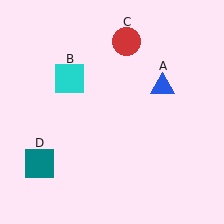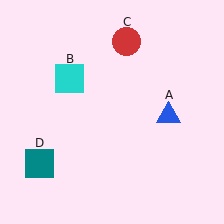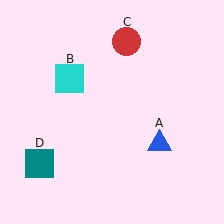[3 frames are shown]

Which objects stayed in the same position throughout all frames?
Cyan square (object B) and red circle (object C) and teal square (object D) remained stationary.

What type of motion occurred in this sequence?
The blue triangle (object A) rotated clockwise around the center of the scene.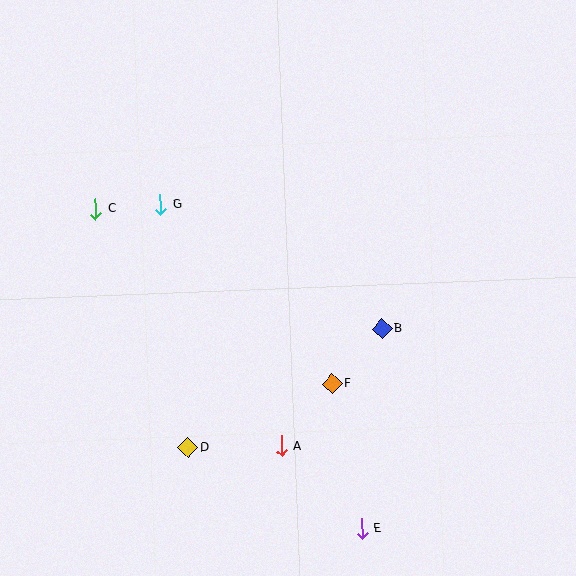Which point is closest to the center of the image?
Point B at (382, 328) is closest to the center.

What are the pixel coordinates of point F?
Point F is at (332, 384).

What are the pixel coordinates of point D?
Point D is at (188, 448).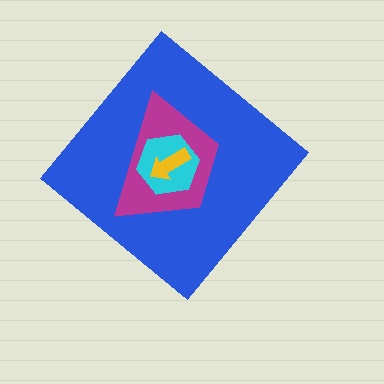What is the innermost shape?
The yellow arrow.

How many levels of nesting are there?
4.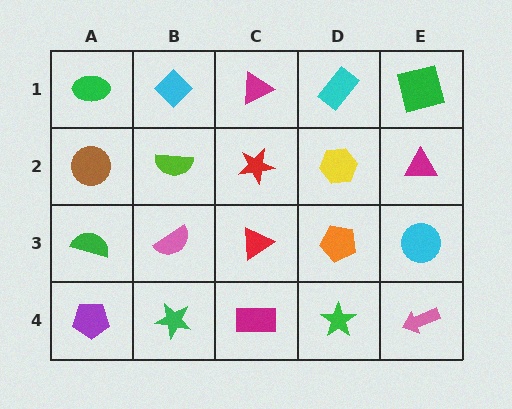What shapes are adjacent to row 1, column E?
A magenta triangle (row 2, column E), a cyan rectangle (row 1, column D).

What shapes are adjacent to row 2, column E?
A green square (row 1, column E), a cyan circle (row 3, column E), a yellow hexagon (row 2, column D).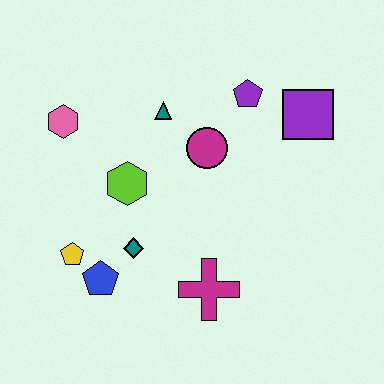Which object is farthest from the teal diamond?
The purple square is farthest from the teal diamond.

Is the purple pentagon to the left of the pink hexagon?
No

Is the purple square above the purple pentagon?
No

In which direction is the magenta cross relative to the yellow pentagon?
The magenta cross is to the right of the yellow pentagon.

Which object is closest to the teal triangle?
The magenta circle is closest to the teal triangle.